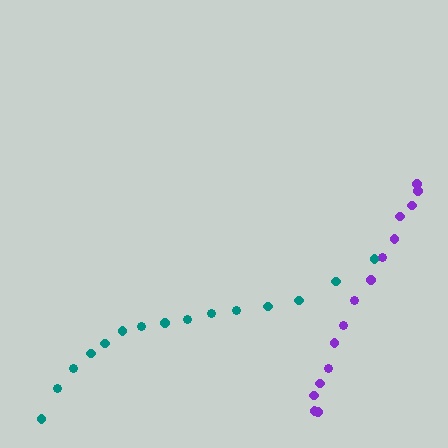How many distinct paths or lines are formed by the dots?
There are 2 distinct paths.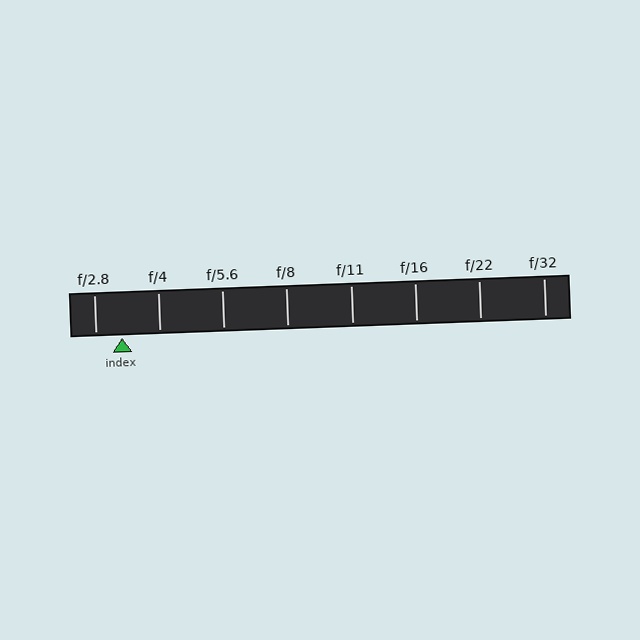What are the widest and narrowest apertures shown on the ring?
The widest aperture shown is f/2.8 and the narrowest is f/32.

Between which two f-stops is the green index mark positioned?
The index mark is between f/2.8 and f/4.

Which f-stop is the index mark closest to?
The index mark is closest to f/2.8.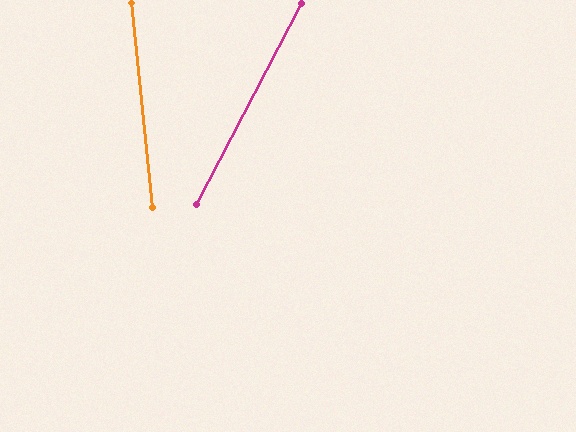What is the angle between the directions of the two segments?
Approximately 33 degrees.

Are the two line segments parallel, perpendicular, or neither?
Neither parallel nor perpendicular — they differ by about 33°.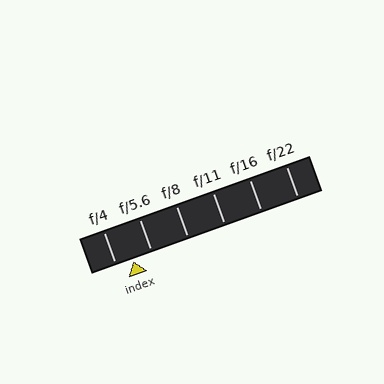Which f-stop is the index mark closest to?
The index mark is closest to f/4.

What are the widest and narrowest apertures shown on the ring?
The widest aperture shown is f/4 and the narrowest is f/22.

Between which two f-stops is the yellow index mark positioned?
The index mark is between f/4 and f/5.6.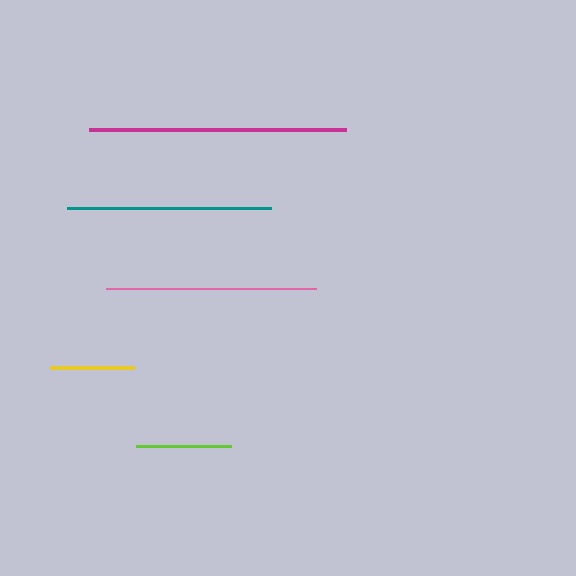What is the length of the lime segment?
The lime segment is approximately 95 pixels long.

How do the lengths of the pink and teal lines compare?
The pink and teal lines are approximately the same length.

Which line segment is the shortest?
The yellow line is the shortest at approximately 83 pixels.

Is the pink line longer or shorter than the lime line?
The pink line is longer than the lime line.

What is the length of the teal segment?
The teal segment is approximately 204 pixels long.